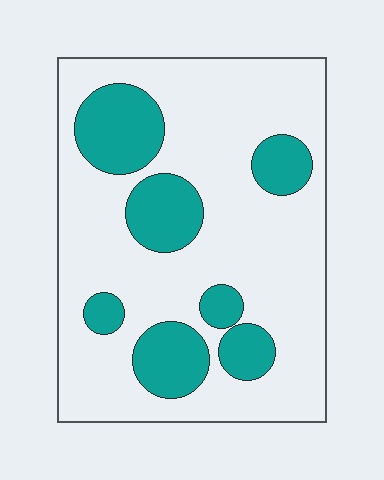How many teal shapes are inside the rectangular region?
7.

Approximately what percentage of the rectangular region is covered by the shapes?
Approximately 25%.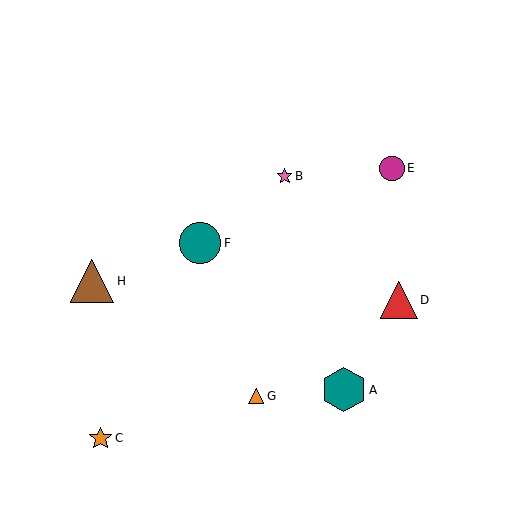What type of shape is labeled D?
Shape D is a red triangle.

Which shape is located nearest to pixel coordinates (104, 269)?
The brown triangle (labeled H) at (92, 281) is nearest to that location.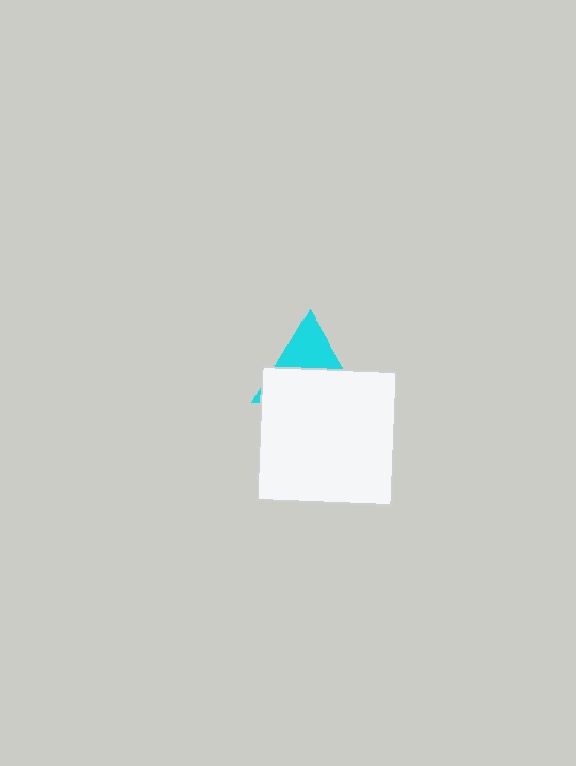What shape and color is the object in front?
The object in front is a white square.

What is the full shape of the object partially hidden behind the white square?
The partially hidden object is a cyan triangle.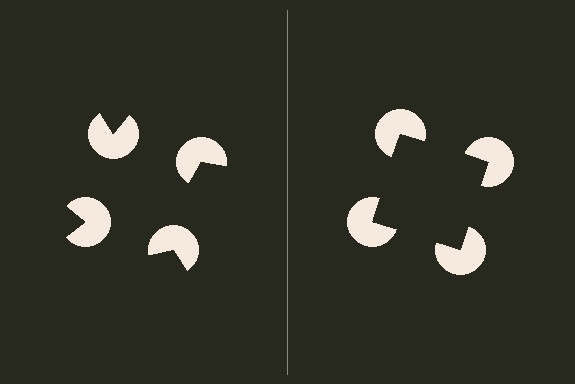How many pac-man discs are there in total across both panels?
8 — 4 on each side.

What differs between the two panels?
The pac-man discs are positioned identically on both sides; only the wedge orientations differ. On the right they align to a square; on the left they are misaligned.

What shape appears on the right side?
An illusory square.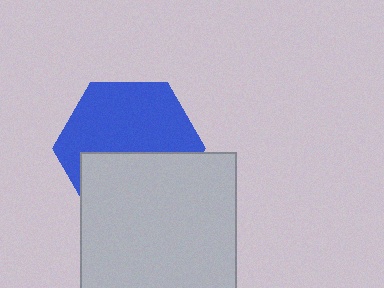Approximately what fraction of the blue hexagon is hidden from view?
Roughly 43% of the blue hexagon is hidden behind the light gray rectangle.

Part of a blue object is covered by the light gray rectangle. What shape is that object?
It is a hexagon.